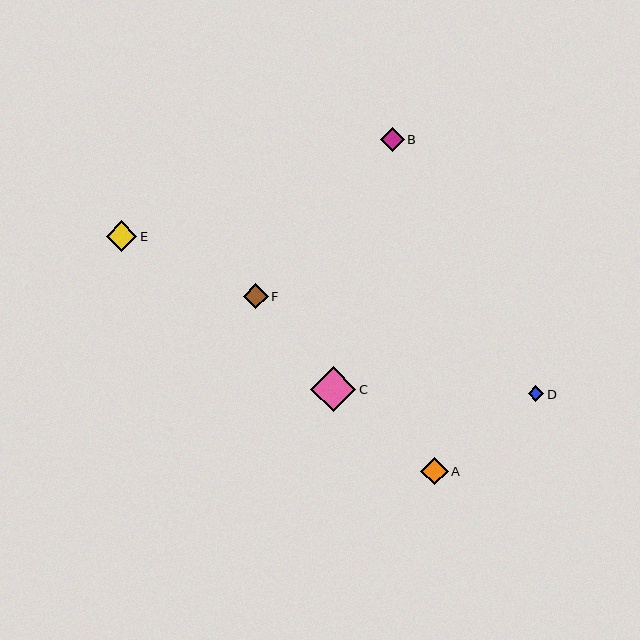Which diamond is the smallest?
Diamond D is the smallest with a size of approximately 16 pixels.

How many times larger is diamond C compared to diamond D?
Diamond C is approximately 2.9 times the size of diamond D.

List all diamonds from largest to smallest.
From largest to smallest: C, E, A, F, B, D.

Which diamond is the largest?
Diamond C is the largest with a size of approximately 45 pixels.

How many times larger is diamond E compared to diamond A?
Diamond E is approximately 1.1 times the size of diamond A.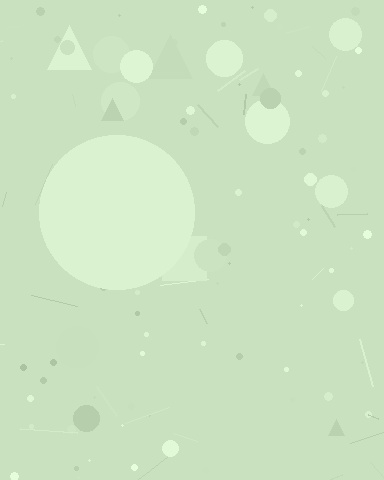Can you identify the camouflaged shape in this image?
The camouflaged shape is a circle.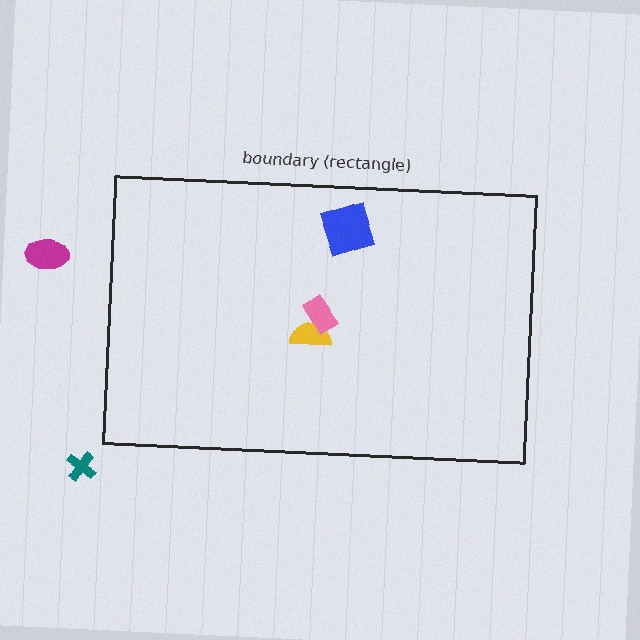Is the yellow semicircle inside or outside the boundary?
Inside.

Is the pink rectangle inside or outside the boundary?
Inside.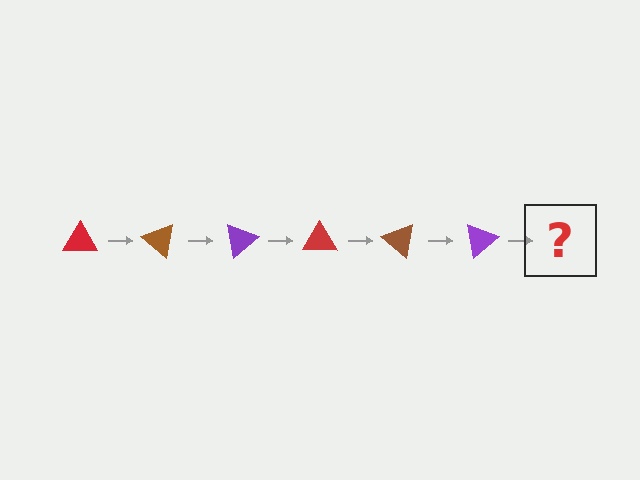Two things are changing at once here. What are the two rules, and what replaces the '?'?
The two rules are that it rotates 40 degrees each step and the color cycles through red, brown, and purple. The '?' should be a red triangle, rotated 240 degrees from the start.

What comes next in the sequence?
The next element should be a red triangle, rotated 240 degrees from the start.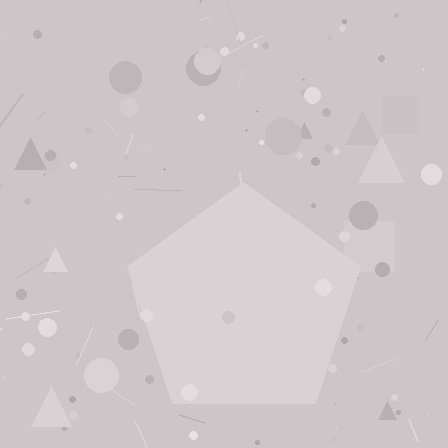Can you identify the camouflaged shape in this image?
The camouflaged shape is a pentagon.